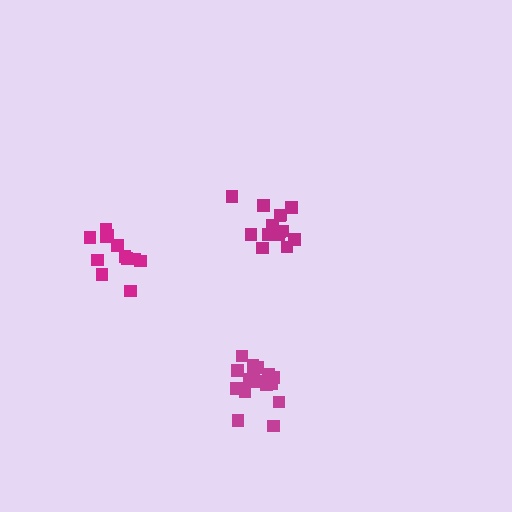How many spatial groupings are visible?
There are 3 spatial groupings.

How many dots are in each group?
Group 1: 12 dots, Group 2: 16 dots, Group 3: 14 dots (42 total).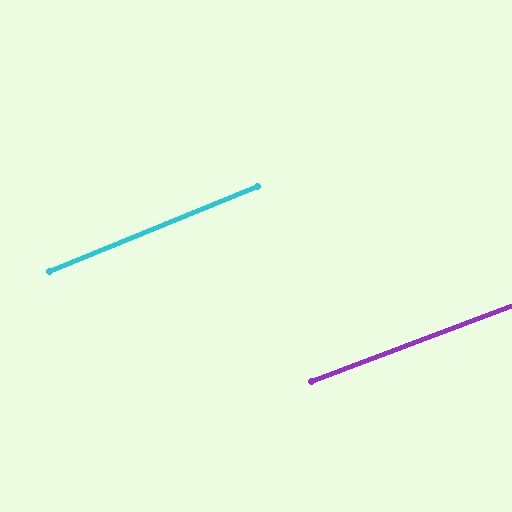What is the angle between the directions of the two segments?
Approximately 2 degrees.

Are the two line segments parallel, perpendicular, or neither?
Parallel — their directions differ by only 1.5°.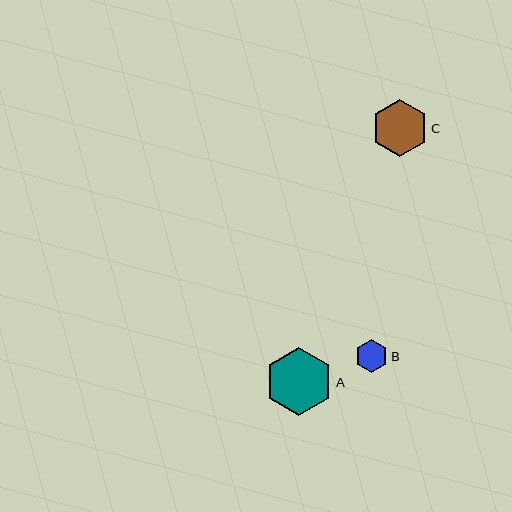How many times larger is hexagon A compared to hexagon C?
Hexagon A is approximately 1.2 times the size of hexagon C.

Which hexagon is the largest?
Hexagon A is the largest with a size of approximately 68 pixels.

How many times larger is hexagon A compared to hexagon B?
Hexagon A is approximately 2.1 times the size of hexagon B.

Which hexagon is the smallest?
Hexagon B is the smallest with a size of approximately 32 pixels.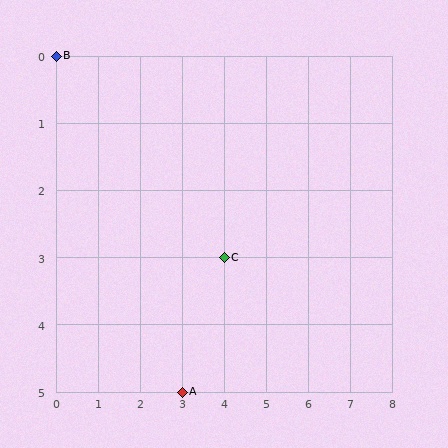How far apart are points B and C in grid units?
Points B and C are 4 columns and 3 rows apart (about 5.0 grid units diagonally).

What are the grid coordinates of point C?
Point C is at grid coordinates (4, 3).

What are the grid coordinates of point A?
Point A is at grid coordinates (3, 5).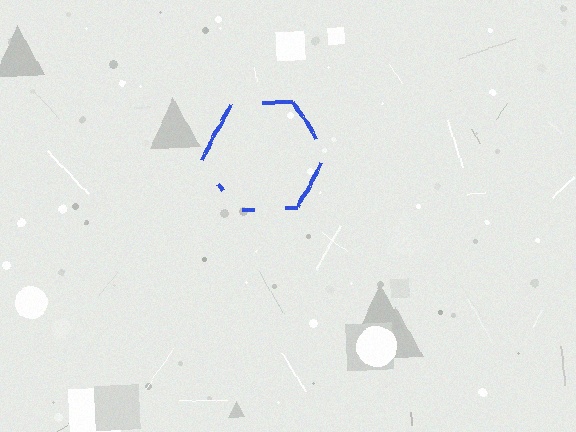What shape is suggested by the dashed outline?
The dashed outline suggests a hexagon.